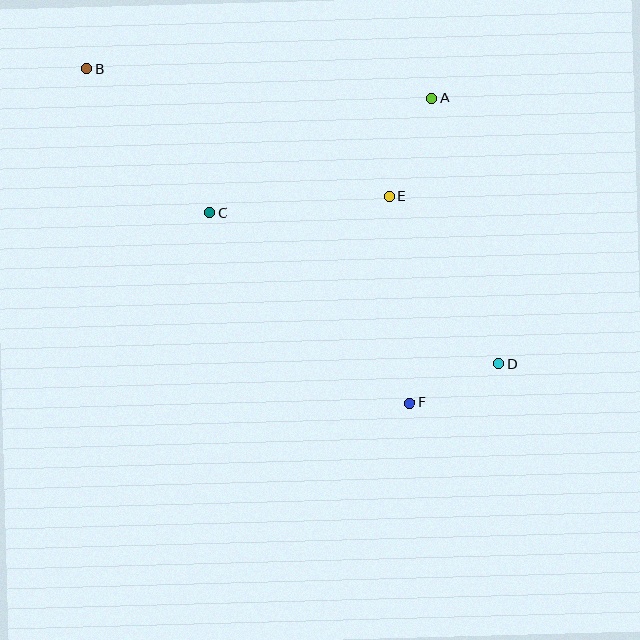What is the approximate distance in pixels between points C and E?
The distance between C and E is approximately 180 pixels.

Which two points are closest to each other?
Points D and F are closest to each other.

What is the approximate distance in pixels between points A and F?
The distance between A and F is approximately 306 pixels.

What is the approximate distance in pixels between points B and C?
The distance between B and C is approximately 189 pixels.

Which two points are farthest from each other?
Points B and D are farthest from each other.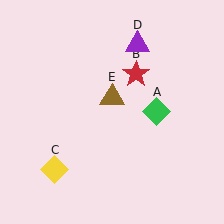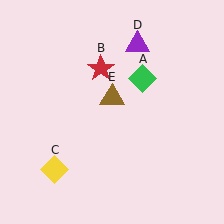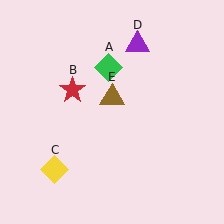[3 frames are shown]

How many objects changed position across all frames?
2 objects changed position: green diamond (object A), red star (object B).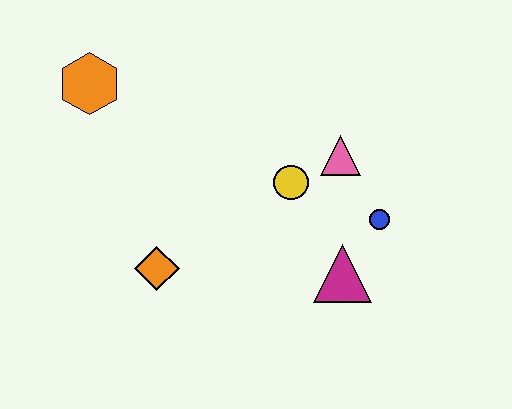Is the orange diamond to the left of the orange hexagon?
No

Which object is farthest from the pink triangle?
The orange hexagon is farthest from the pink triangle.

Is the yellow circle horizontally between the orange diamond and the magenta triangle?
Yes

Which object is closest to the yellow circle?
The pink triangle is closest to the yellow circle.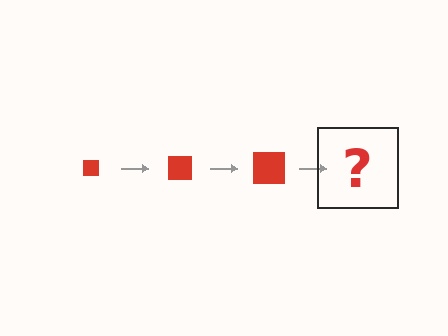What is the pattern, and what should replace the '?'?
The pattern is that the square gets progressively larger each step. The '?' should be a red square, larger than the previous one.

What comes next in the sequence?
The next element should be a red square, larger than the previous one.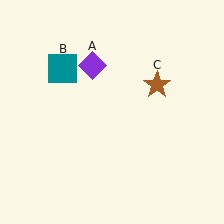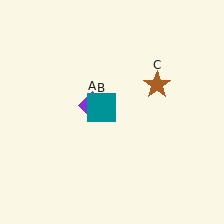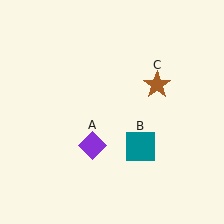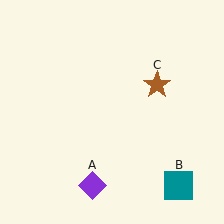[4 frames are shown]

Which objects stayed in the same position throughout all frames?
Brown star (object C) remained stationary.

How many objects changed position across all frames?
2 objects changed position: purple diamond (object A), teal square (object B).